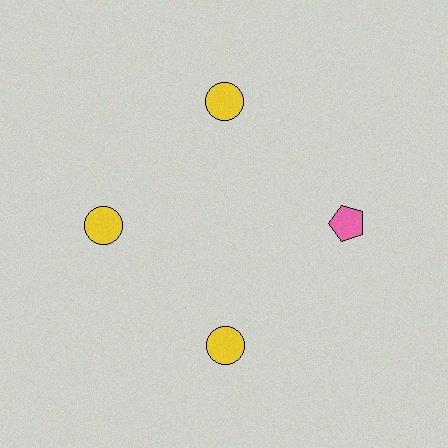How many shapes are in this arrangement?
There are 4 shapes arranged in a ring pattern.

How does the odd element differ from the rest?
It differs in both color (pink instead of yellow) and shape (pentagon instead of circle).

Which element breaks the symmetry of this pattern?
The pink pentagon at roughly the 3 o'clock position breaks the symmetry. All other shapes are yellow circles.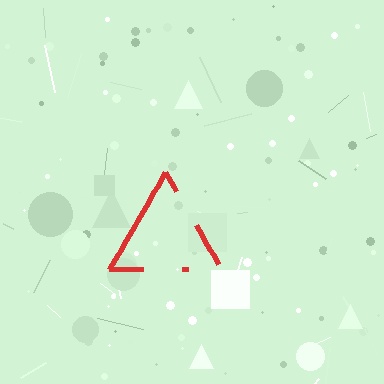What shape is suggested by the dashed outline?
The dashed outline suggests a triangle.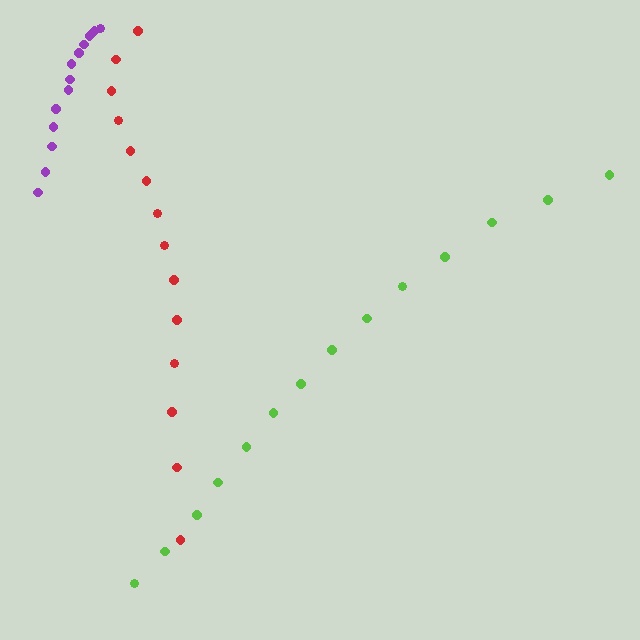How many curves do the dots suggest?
There are 3 distinct paths.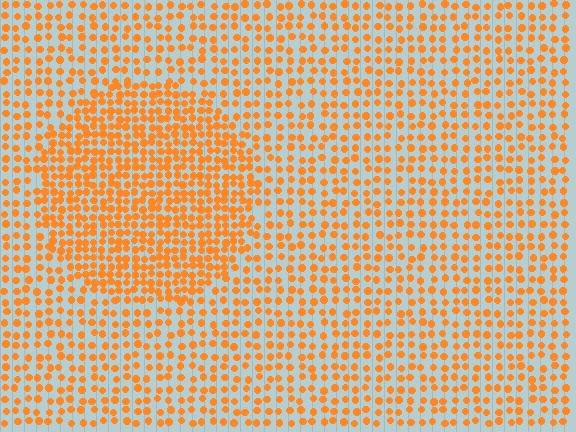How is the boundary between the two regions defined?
The boundary is defined by a change in element density (approximately 1.8x ratio). All elements are the same color, size, and shape.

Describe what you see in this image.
The image contains small orange elements arranged at two different densities. A circle-shaped region is visible where the elements are more densely packed than the surrounding area.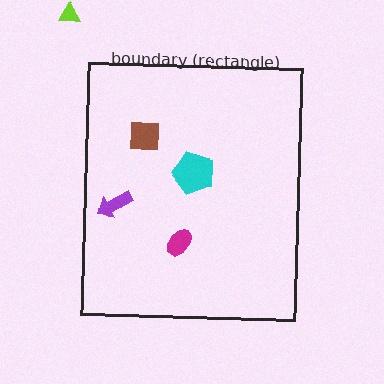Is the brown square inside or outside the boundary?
Inside.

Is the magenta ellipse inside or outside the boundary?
Inside.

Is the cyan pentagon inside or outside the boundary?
Inside.